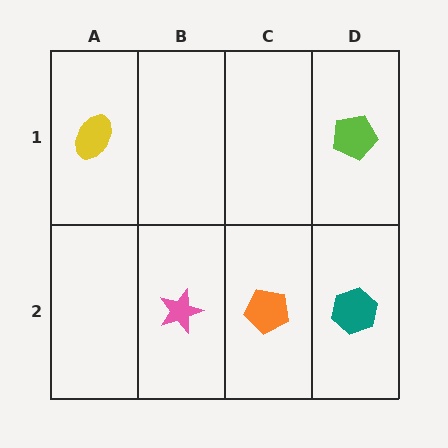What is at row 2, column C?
An orange pentagon.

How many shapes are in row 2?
3 shapes.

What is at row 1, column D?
A lime pentagon.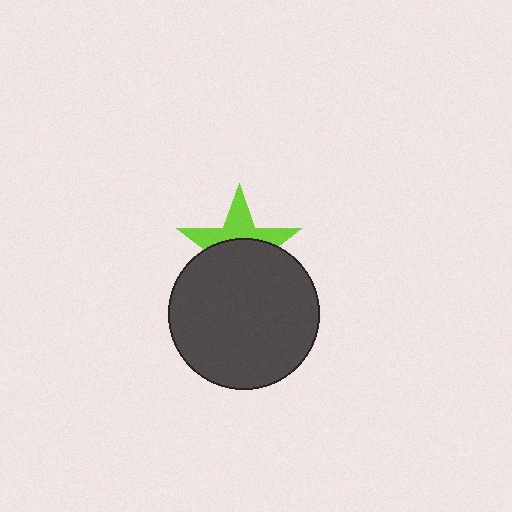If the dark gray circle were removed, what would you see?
You would see the complete lime star.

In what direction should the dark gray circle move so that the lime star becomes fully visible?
The dark gray circle should move down. That is the shortest direction to clear the overlap and leave the lime star fully visible.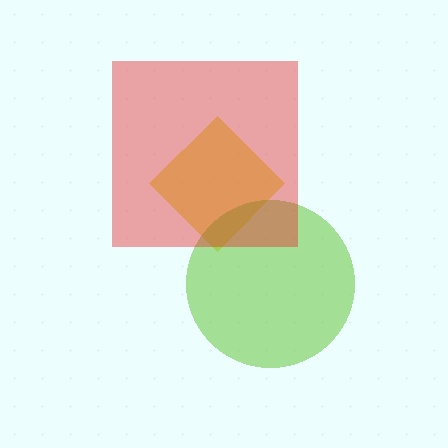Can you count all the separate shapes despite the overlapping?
Yes, there are 3 separate shapes.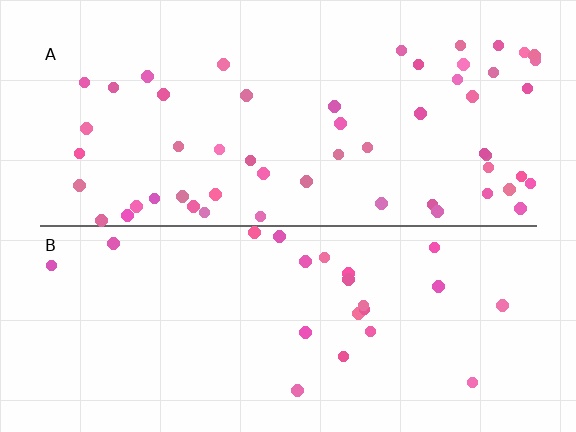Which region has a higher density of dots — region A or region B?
A (the top).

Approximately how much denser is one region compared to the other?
Approximately 2.4× — region A over region B.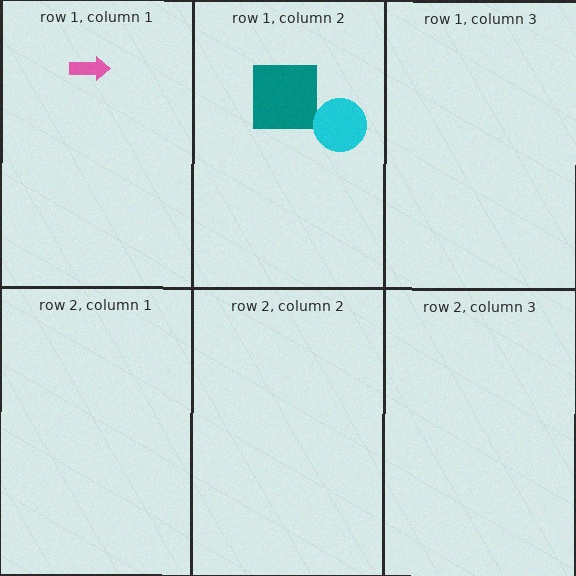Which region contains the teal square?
The row 1, column 2 region.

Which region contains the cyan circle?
The row 1, column 2 region.